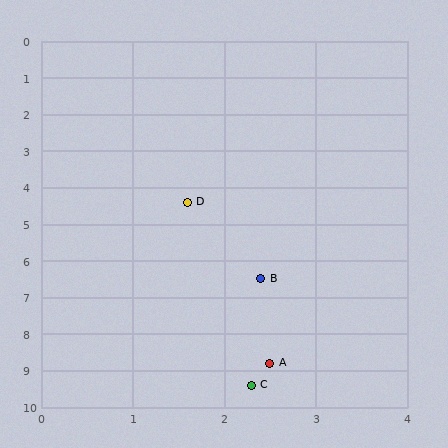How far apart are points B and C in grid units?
Points B and C are about 2.9 grid units apart.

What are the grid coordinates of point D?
Point D is at approximately (1.6, 4.4).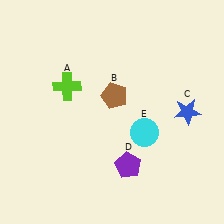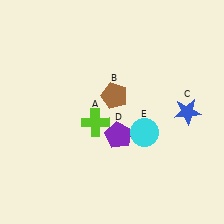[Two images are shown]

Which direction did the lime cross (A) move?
The lime cross (A) moved down.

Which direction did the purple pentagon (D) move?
The purple pentagon (D) moved up.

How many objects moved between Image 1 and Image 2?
2 objects moved between the two images.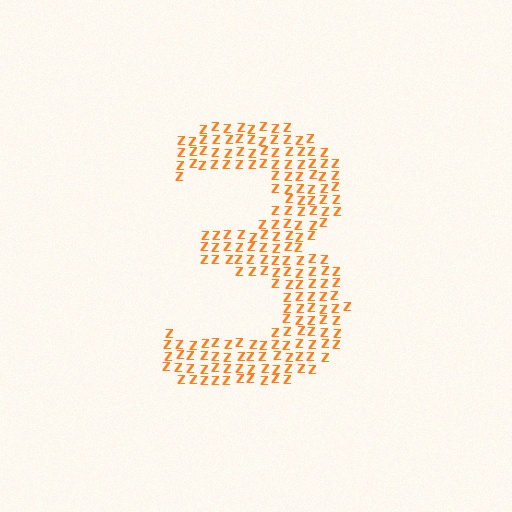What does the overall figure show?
The overall figure shows the digit 3.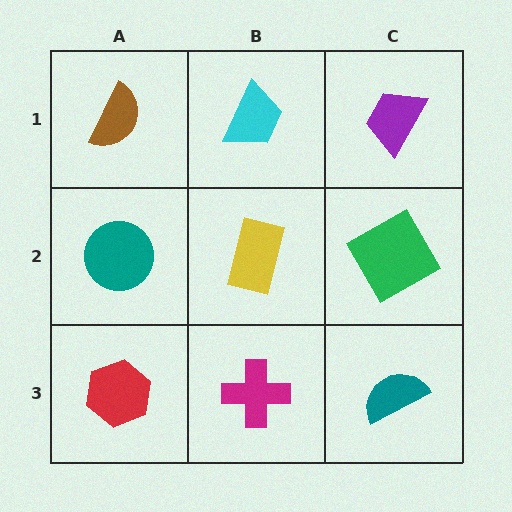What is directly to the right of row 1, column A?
A cyan trapezoid.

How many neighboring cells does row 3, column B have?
3.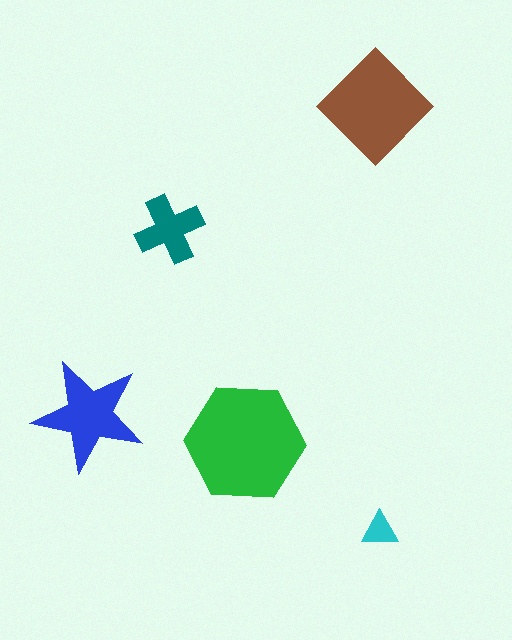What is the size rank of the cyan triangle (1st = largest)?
5th.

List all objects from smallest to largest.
The cyan triangle, the teal cross, the blue star, the brown diamond, the green hexagon.